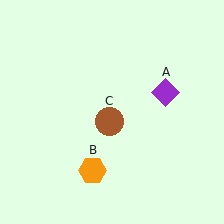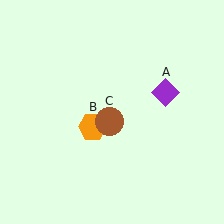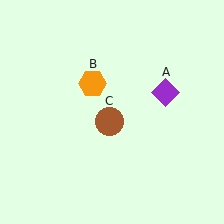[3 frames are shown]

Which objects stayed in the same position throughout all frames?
Purple diamond (object A) and brown circle (object C) remained stationary.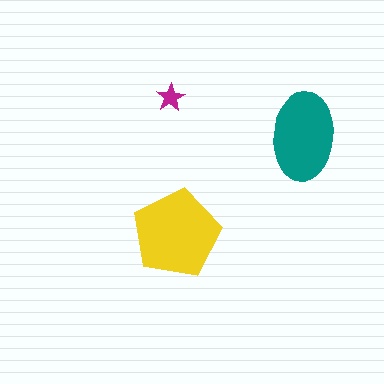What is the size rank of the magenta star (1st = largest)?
3rd.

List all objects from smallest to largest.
The magenta star, the teal ellipse, the yellow pentagon.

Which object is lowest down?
The yellow pentagon is bottommost.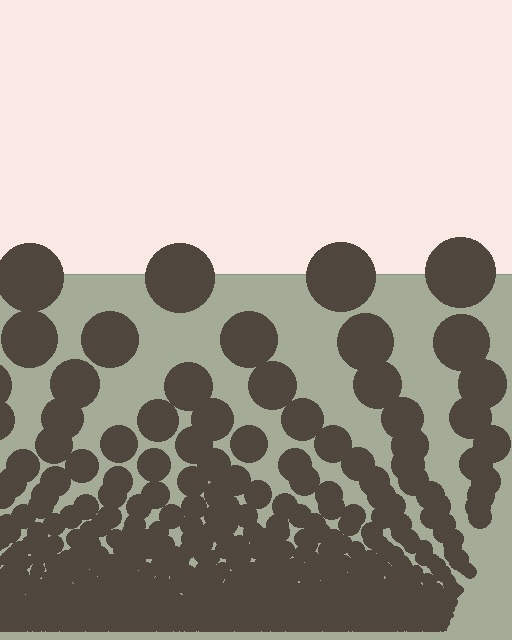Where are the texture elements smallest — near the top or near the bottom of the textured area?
Near the bottom.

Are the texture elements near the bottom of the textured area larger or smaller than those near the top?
Smaller. The gradient is inverted — elements near the bottom are smaller and denser.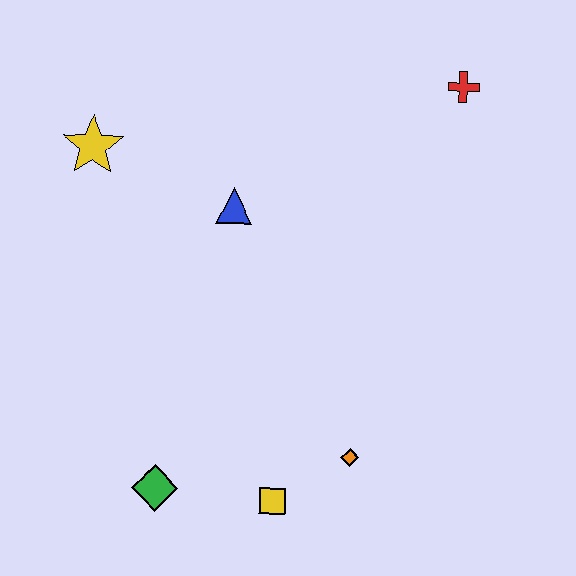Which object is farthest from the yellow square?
The red cross is farthest from the yellow square.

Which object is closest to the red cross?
The blue triangle is closest to the red cross.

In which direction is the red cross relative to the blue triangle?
The red cross is to the right of the blue triangle.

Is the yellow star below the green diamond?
No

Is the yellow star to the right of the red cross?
No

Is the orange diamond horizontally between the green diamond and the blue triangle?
No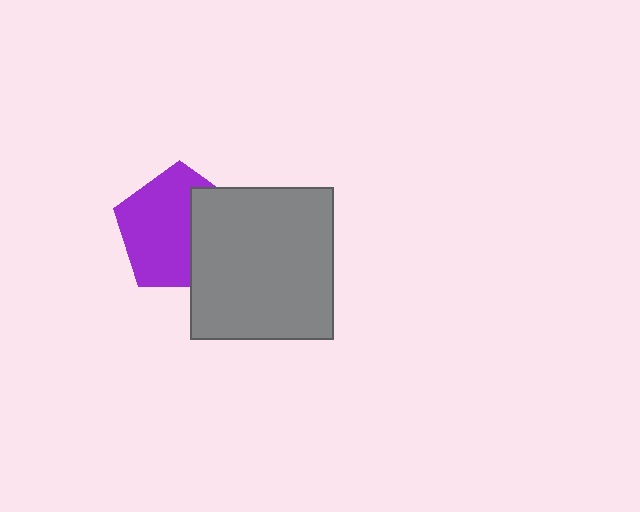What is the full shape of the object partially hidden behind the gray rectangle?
The partially hidden object is a purple pentagon.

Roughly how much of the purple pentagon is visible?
About half of it is visible (roughly 63%).